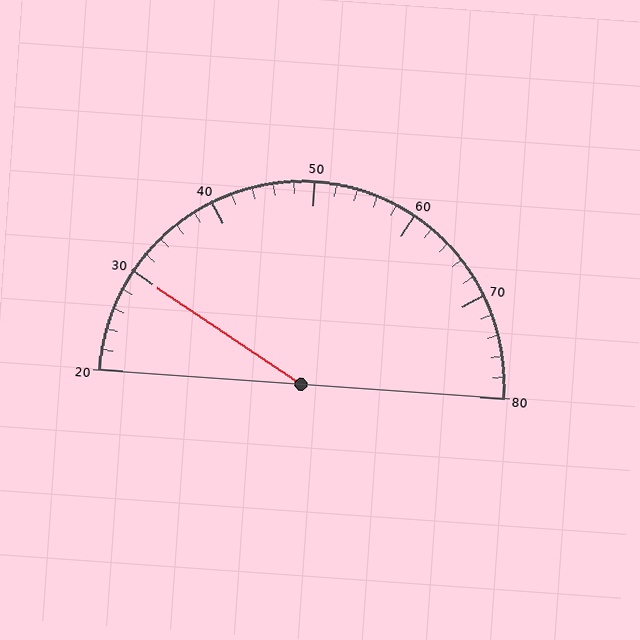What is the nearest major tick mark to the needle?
The nearest major tick mark is 30.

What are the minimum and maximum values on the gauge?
The gauge ranges from 20 to 80.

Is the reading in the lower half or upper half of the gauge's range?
The reading is in the lower half of the range (20 to 80).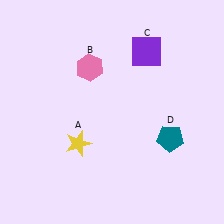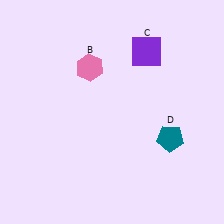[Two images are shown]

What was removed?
The yellow star (A) was removed in Image 2.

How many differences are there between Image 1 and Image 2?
There is 1 difference between the two images.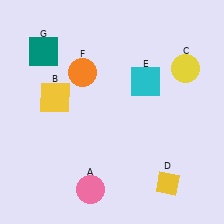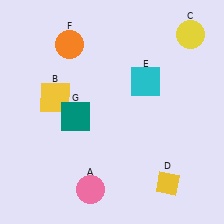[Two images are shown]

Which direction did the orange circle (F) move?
The orange circle (F) moved up.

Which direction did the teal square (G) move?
The teal square (G) moved down.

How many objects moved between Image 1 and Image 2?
3 objects moved between the two images.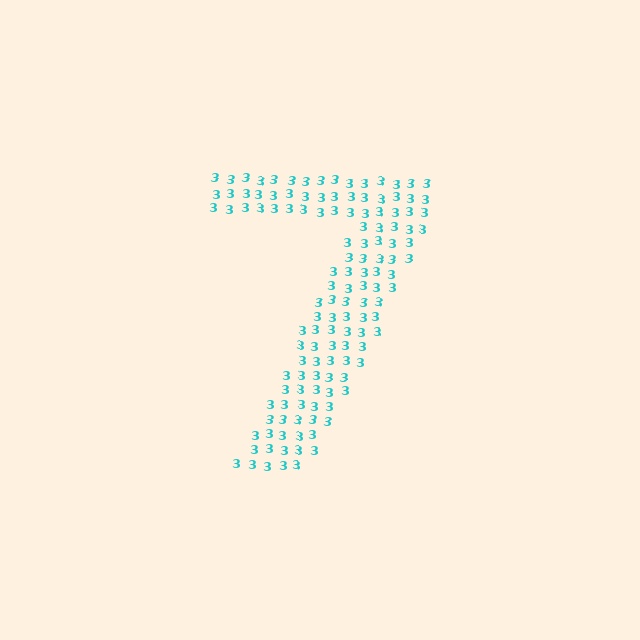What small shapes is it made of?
It is made of small digit 3's.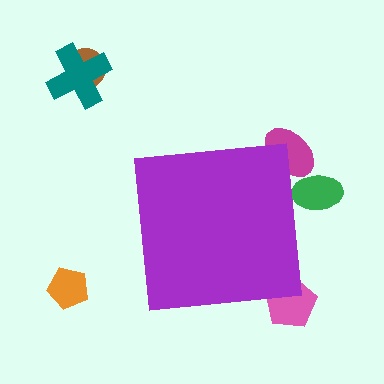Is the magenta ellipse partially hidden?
Yes, the magenta ellipse is partially hidden behind the purple square.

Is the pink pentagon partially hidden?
Yes, the pink pentagon is partially hidden behind the purple square.